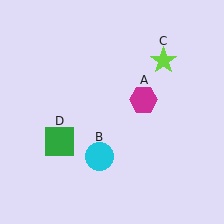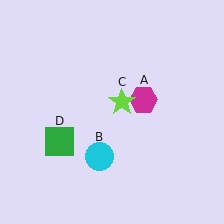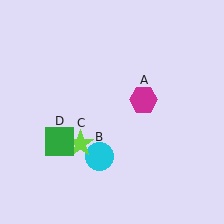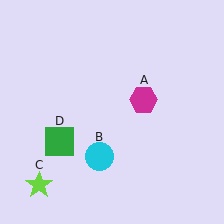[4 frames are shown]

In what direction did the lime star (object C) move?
The lime star (object C) moved down and to the left.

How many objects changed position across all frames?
1 object changed position: lime star (object C).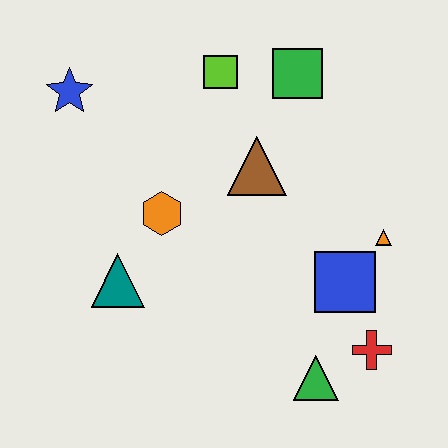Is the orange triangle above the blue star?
No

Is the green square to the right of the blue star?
Yes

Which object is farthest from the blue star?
The red cross is farthest from the blue star.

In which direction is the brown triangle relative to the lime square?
The brown triangle is below the lime square.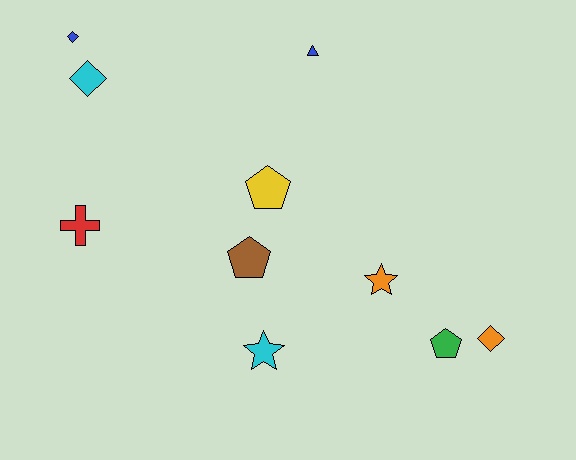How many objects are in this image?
There are 10 objects.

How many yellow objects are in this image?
There is 1 yellow object.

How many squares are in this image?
There are no squares.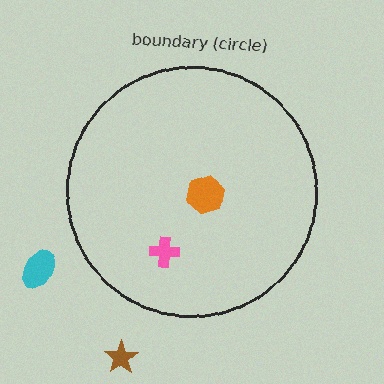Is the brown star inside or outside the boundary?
Outside.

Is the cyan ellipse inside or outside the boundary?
Outside.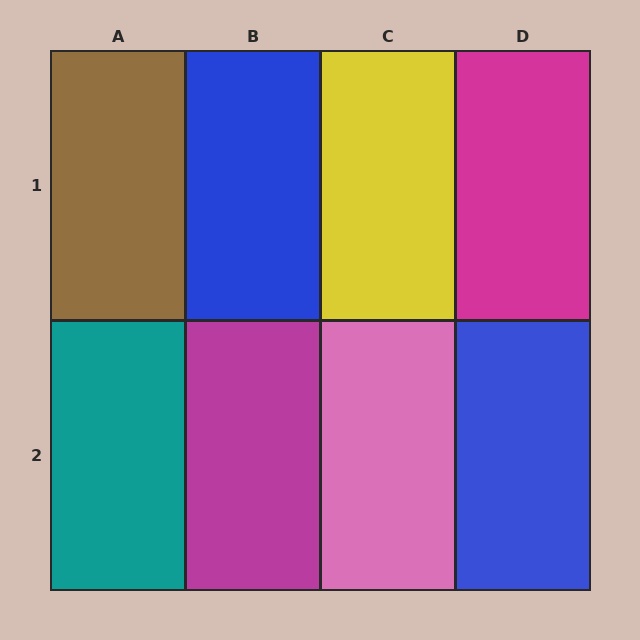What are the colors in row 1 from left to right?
Brown, blue, yellow, magenta.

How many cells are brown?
1 cell is brown.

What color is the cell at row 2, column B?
Magenta.